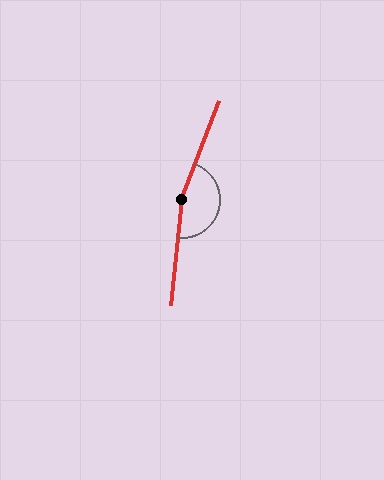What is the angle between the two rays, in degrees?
Approximately 165 degrees.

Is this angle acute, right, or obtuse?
It is obtuse.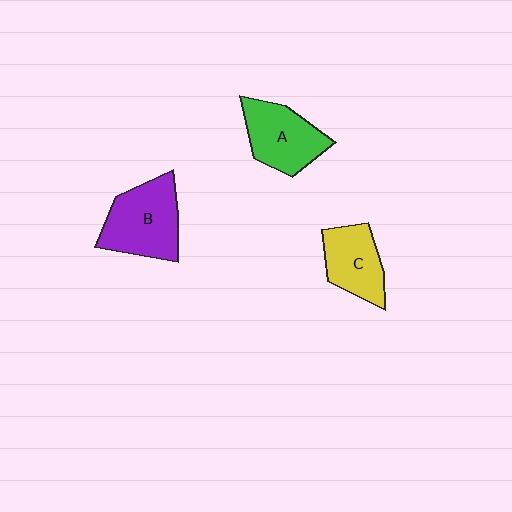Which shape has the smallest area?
Shape C (yellow).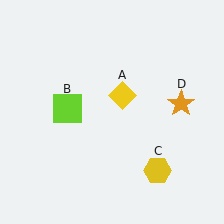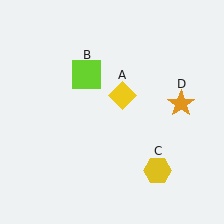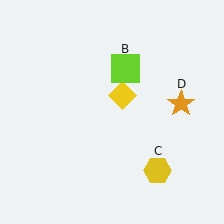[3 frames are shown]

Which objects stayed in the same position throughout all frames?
Yellow diamond (object A) and yellow hexagon (object C) and orange star (object D) remained stationary.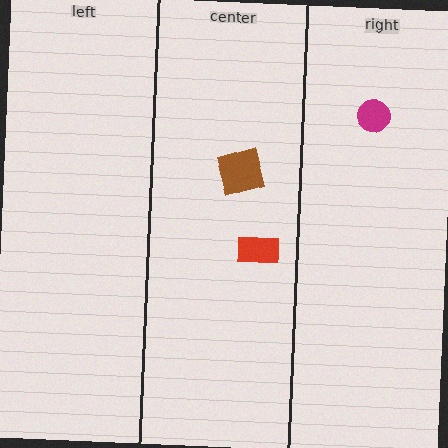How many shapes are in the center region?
2.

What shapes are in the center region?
The red rectangle, the brown square.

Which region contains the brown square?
The center region.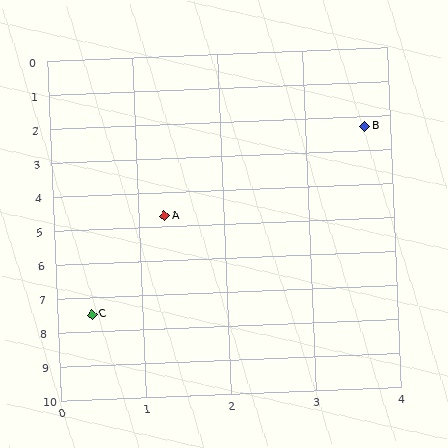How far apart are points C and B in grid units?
Points C and B are about 6.2 grid units apart.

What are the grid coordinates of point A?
Point A is at approximately (1.3, 4.7).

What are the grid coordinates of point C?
Point C is at approximately (0.4, 7.5).